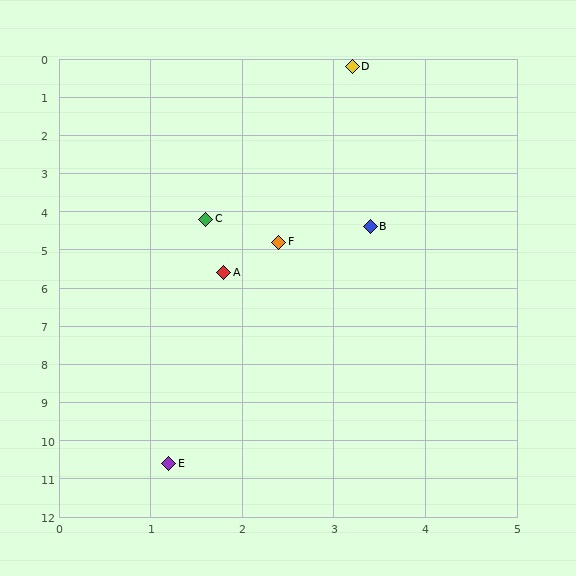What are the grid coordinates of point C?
Point C is at approximately (1.6, 4.2).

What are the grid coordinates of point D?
Point D is at approximately (3.2, 0.2).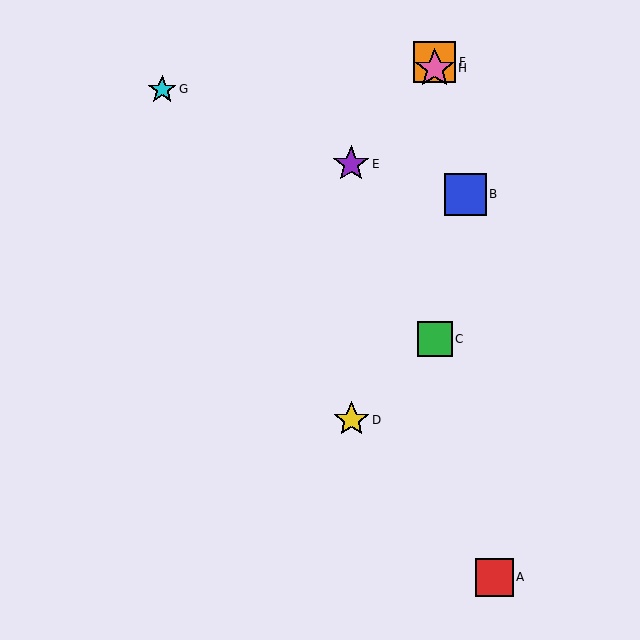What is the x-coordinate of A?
Object A is at x≈494.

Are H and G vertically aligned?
No, H is at x≈435 and G is at x≈162.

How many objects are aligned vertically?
3 objects (C, F, H) are aligned vertically.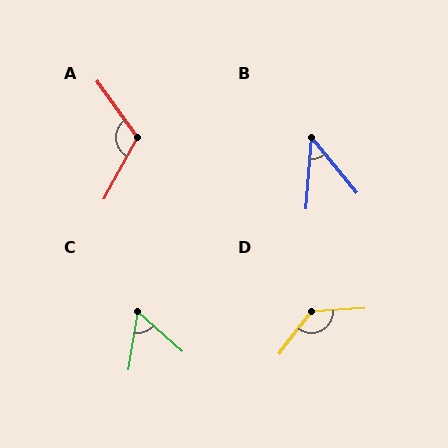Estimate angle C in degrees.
Approximately 58 degrees.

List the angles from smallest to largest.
B (44°), C (58°), A (116°), D (131°).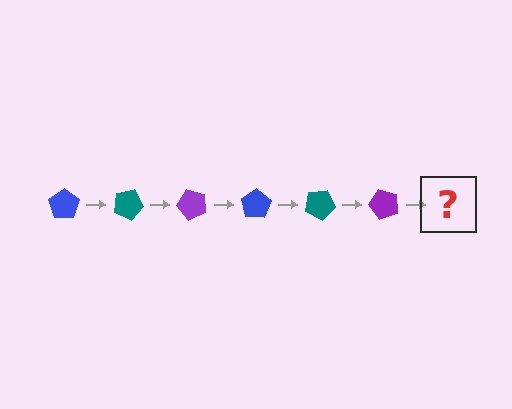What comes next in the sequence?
The next element should be a blue pentagon, rotated 150 degrees from the start.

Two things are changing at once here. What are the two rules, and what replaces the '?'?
The two rules are that it rotates 25 degrees each step and the color cycles through blue, teal, and purple. The '?' should be a blue pentagon, rotated 150 degrees from the start.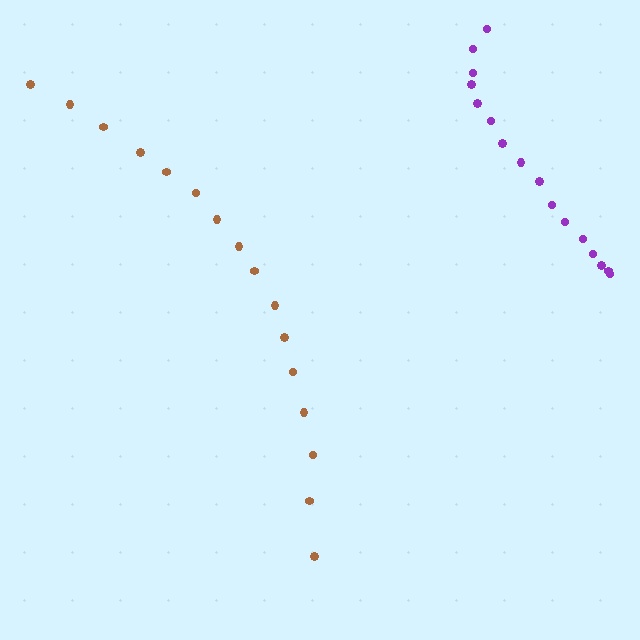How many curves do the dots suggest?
There are 2 distinct paths.